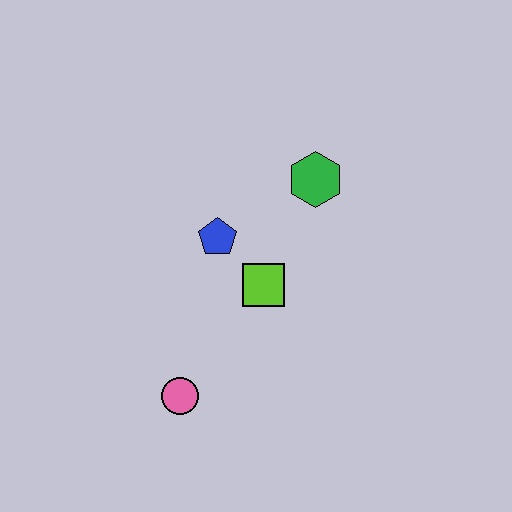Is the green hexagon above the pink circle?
Yes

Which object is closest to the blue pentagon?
The lime square is closest to the blue pentagon.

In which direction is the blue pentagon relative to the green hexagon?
The blue pentagon is to the left of the green hexagon.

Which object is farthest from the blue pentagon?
The pink circle is farthest from the blue pentagon.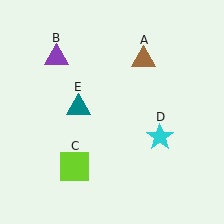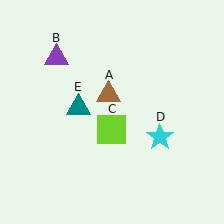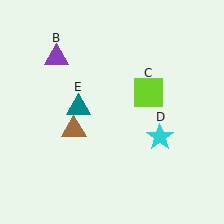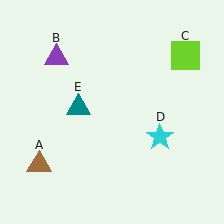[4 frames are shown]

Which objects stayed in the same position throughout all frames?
Purple triangle (object B) and cyan star (object D) and teal triangle (object E) remained stationary.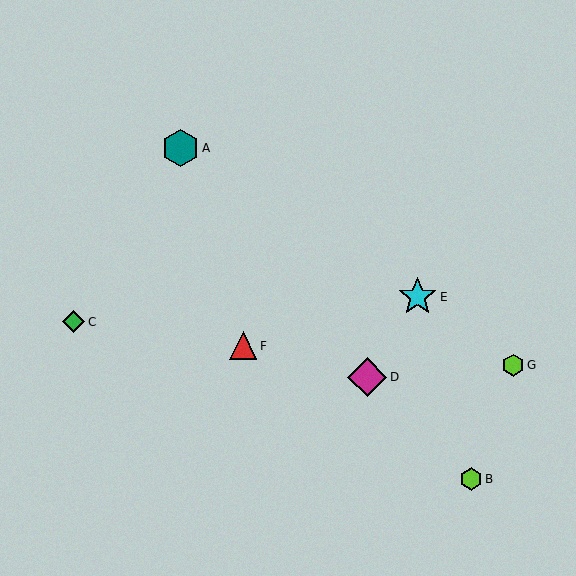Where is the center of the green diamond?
The center of the green diamond is at (74, 322).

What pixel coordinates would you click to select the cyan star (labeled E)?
Click at (418, 297) to select the cyan star E.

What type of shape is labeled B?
Shape B is a lime hexagon.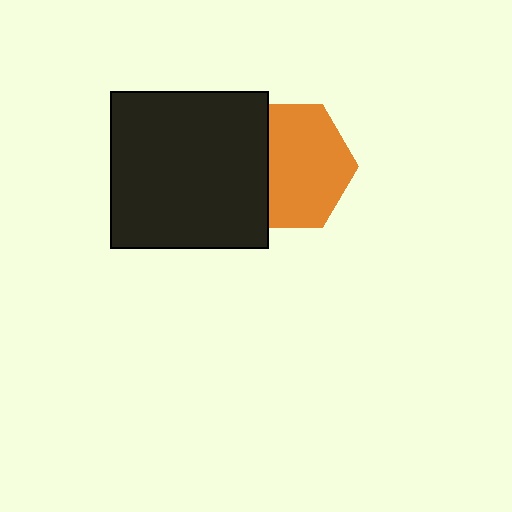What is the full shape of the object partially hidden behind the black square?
The partially hidden object is an orange hexagon.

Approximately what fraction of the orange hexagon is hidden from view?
Roughly 33% of the orange hexagon is hidden behind the black square.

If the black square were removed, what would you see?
You would see the complete orange hexagon.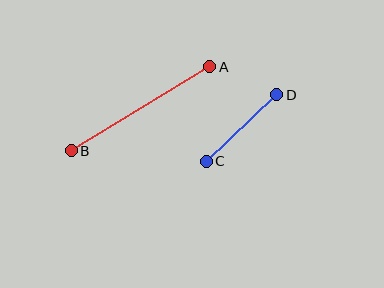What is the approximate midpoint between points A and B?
The midpoint is at approximately (141, 109) pixels.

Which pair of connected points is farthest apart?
Points A and B are farthest apart.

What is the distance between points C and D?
The distance is approximately 97 pixels.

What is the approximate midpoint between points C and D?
The midpoint is at approximately (241, 128) pixels.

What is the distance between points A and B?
The distance is approximately 162 pixels.